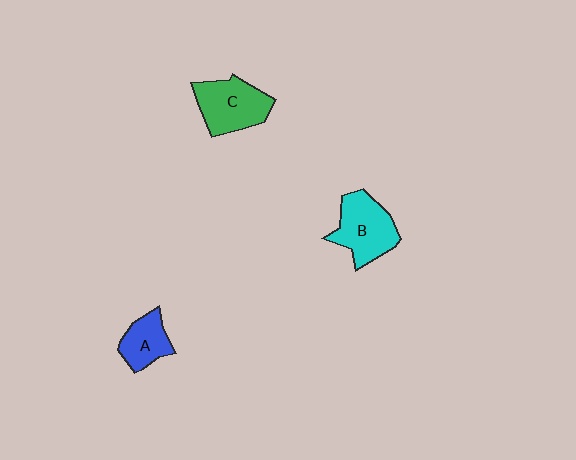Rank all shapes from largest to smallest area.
From largest to smallest: B (cyan), C (green), A (blue).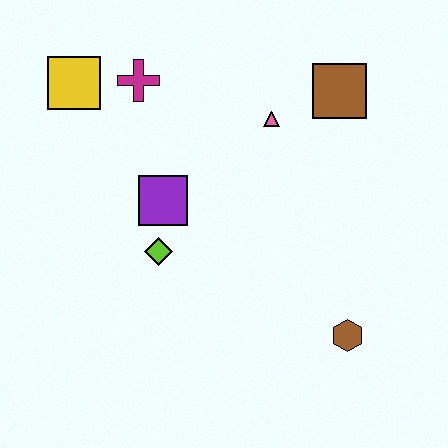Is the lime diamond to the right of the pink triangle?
No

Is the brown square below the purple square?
No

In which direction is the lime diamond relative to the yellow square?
The lime diamond is below the yellow square.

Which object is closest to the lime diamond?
The purple square is closest to the lime diamond.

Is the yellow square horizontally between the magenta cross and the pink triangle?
No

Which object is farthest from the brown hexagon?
The yellow square is farthest from the brown hexagon.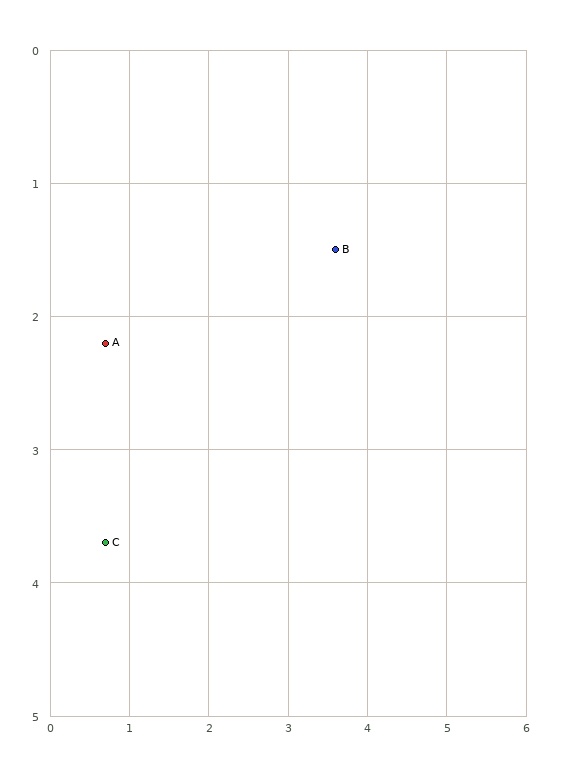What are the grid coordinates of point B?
Point B is at approximately (3.6, 1.5).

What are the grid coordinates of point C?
Point C is at approximately (0.7, 3.7).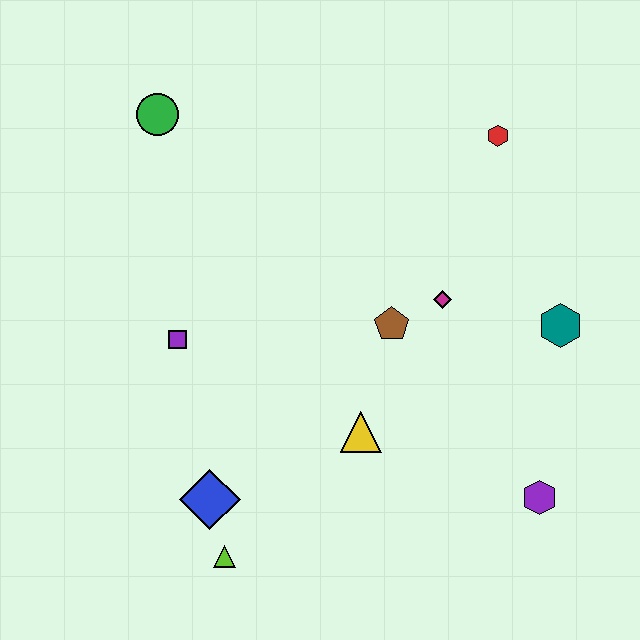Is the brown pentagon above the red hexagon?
No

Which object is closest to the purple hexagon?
The teal hexagon is closest to the purple hexagon.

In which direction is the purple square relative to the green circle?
The purple square is below the green circle.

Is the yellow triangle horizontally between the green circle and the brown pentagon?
Yes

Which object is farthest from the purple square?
The purple hexagon is farthest from the purple square.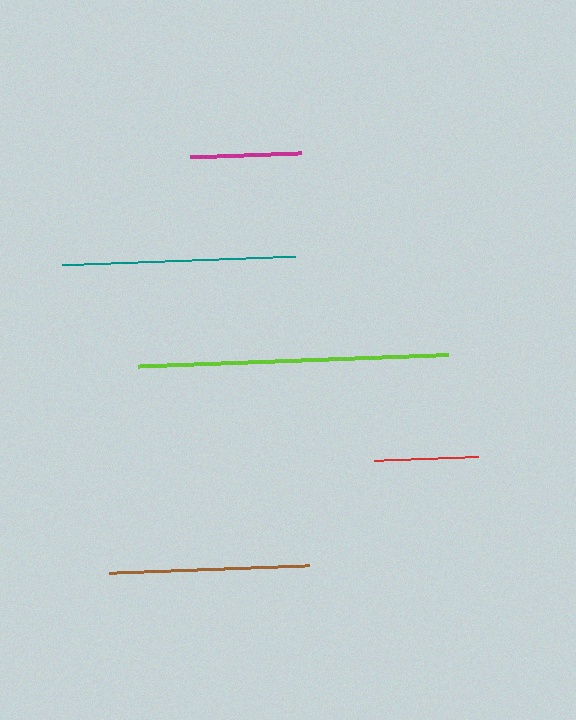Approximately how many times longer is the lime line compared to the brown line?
The lime line is approximately 1.6 times the length of the brown line.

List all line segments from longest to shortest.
From longest to shortest: lime, teal, brown, magenta, red.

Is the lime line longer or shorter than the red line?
The lime line is longer than the red line.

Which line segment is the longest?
The lime line is the longest at approximately 310 pixels.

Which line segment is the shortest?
The red line is the shortest at approximately 104 pixels.